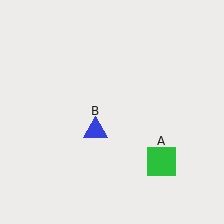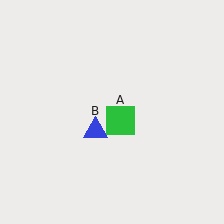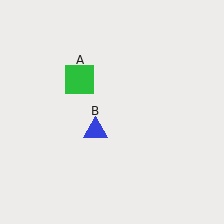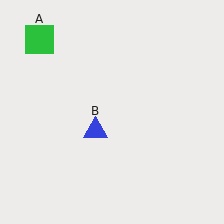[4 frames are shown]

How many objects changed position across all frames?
1 object changed position: green square (object A).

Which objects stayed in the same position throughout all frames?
Blue triangle (object B) remained stationary.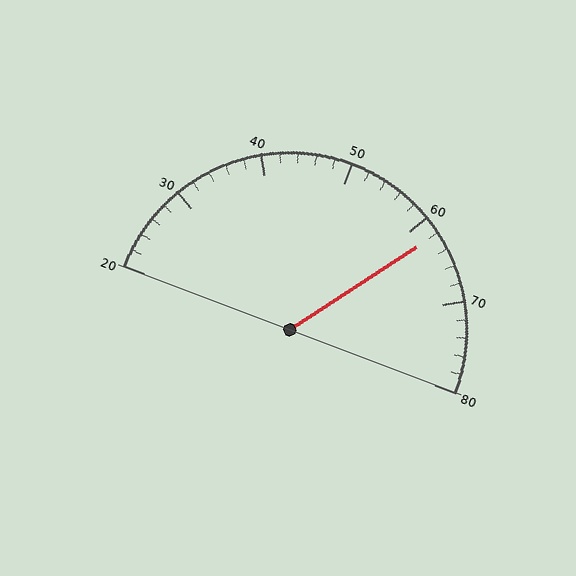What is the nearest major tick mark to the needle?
The nearest major tick mark is 60.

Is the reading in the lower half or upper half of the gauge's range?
The reading is in the upper half of the range (20 to 80).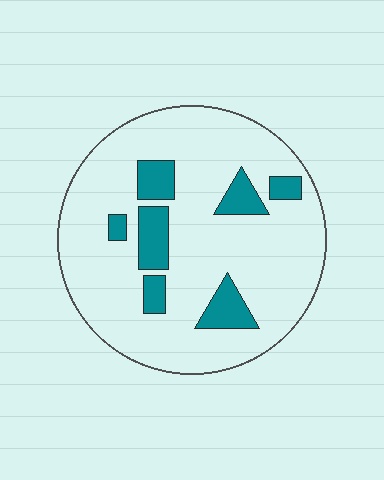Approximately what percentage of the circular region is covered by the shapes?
Approximately 15%.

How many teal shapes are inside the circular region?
7.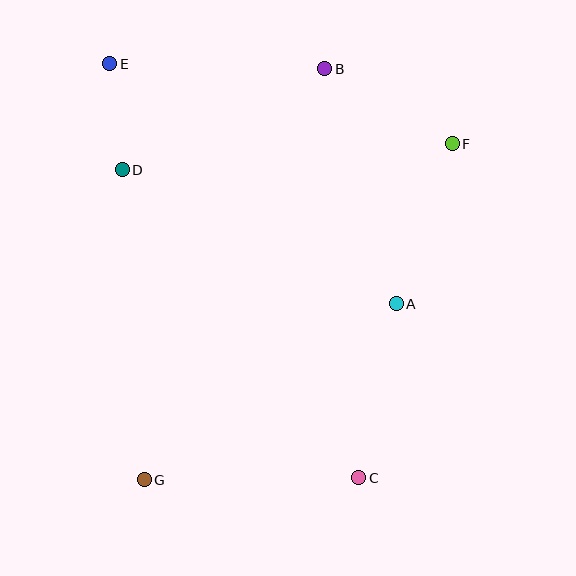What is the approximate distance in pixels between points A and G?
The distance between A and G is approximately 308 pixels.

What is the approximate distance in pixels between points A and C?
The distance between A and C is approximately 178 pixels.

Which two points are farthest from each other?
Points C and E are farthest from each other.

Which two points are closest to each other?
Points D and E are closest to each other.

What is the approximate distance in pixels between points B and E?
The distance between B and E is approximately 215 pixels.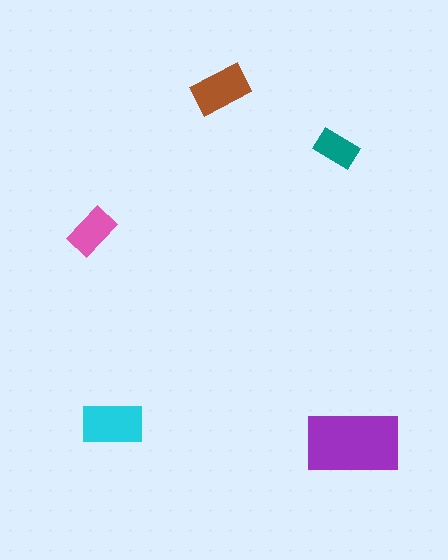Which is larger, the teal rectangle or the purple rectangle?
The purple one.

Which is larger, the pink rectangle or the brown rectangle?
The brown one.